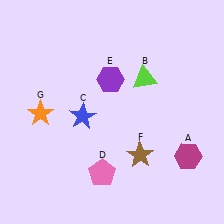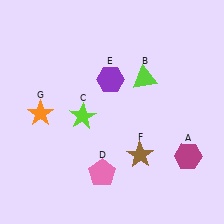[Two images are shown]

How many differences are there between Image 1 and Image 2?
There is 1 difference between the two images.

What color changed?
The star (C) changed from blue in Image 1 to lime in Image 2.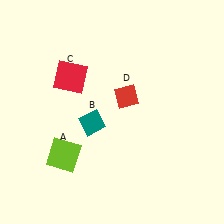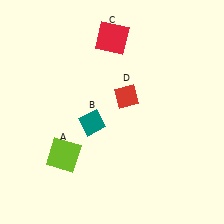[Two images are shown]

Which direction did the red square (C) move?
The red square (C) moved right.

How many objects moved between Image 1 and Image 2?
1 object moved between the two images.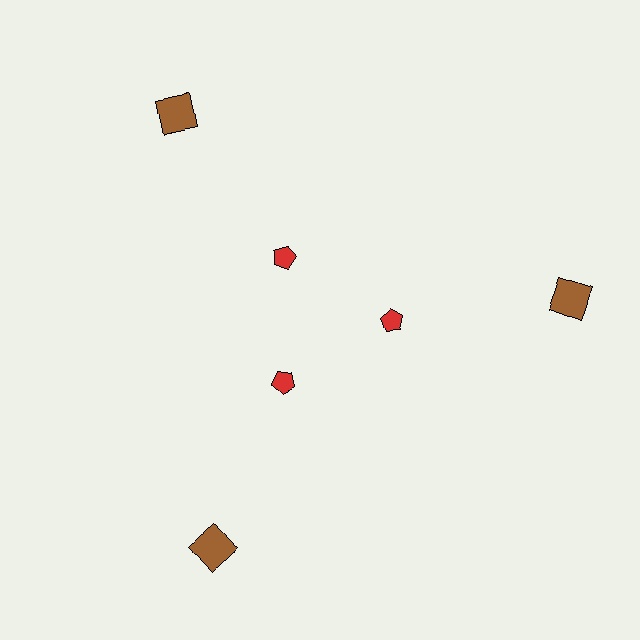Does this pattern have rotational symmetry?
Yes, this pattern has 3-fold rotational symmetry. It looks the same after rotating 120 degrees around the center.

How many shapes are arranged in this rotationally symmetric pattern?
There are 6 shapes, arranged in 3 groups of 2.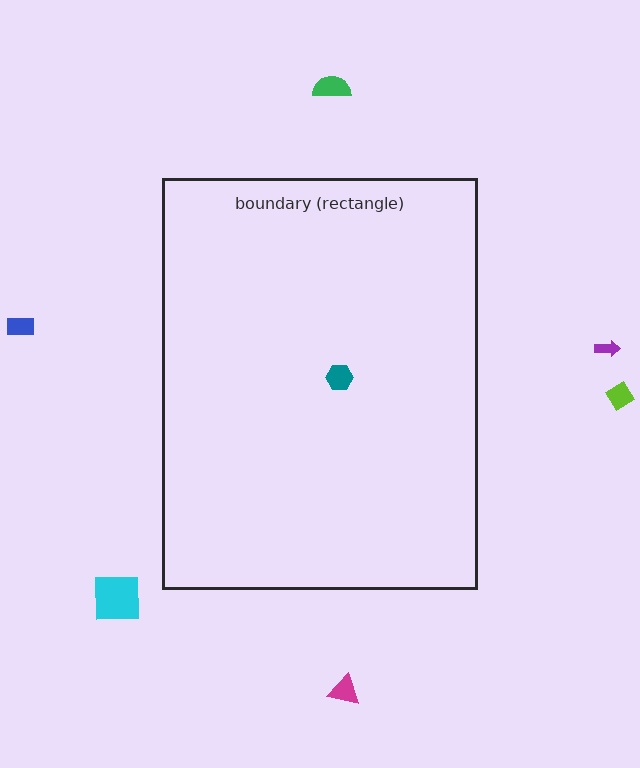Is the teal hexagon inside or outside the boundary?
Inside.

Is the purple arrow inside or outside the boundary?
Outside.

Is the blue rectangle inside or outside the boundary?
Outside.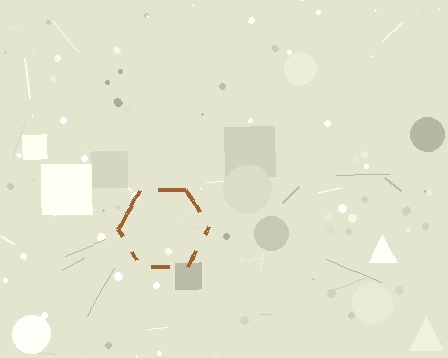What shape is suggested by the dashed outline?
The dashed outline suggests a hexagon.